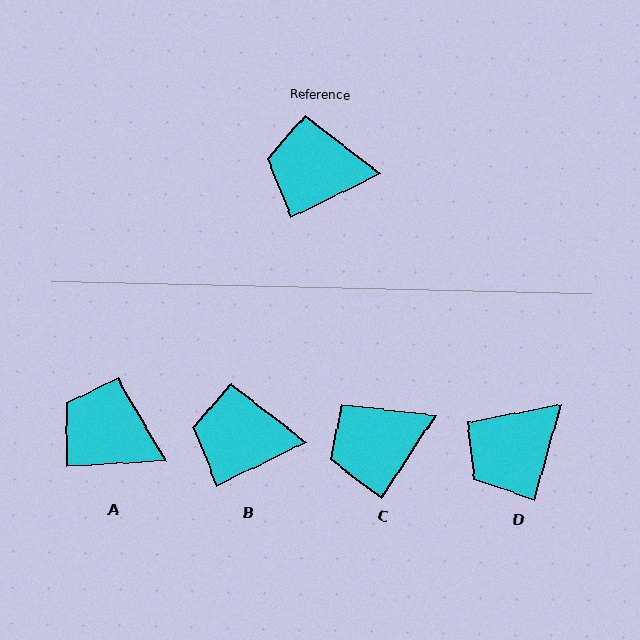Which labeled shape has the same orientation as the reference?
B.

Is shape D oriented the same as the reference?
No, it is off by about 49 degrees.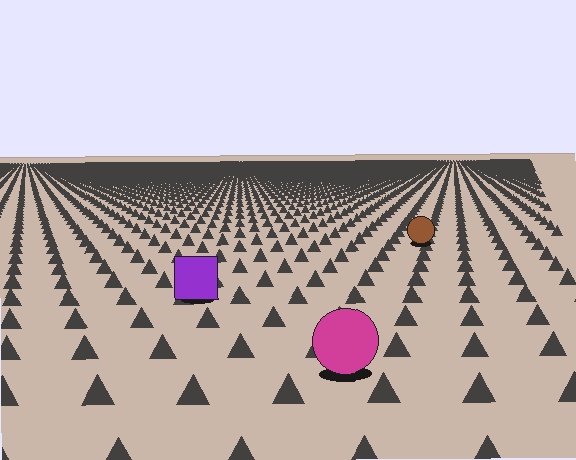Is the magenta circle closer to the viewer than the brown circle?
Yes. The magenta circle is closer — you can tell from the texture gradient: the ground texture is coarser near it.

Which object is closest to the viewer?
The magenta circle is closest. The texture marks near it are larger and more spread out.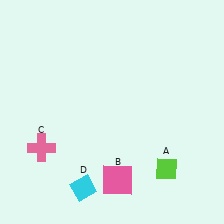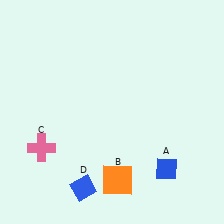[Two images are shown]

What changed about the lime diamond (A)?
In Image 1, A is lime. In Image 2, it changed to blue.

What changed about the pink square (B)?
In Image 1, B is pink. In Image 2, it changed to orange.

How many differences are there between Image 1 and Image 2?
There are 3 differences between the two images.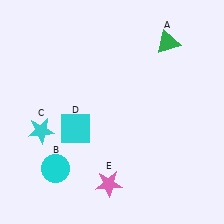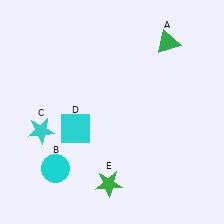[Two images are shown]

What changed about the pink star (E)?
In Image 1, E is pink. In Image 2, it changed to green.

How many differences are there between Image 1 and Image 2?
There is 1 difference between the two images.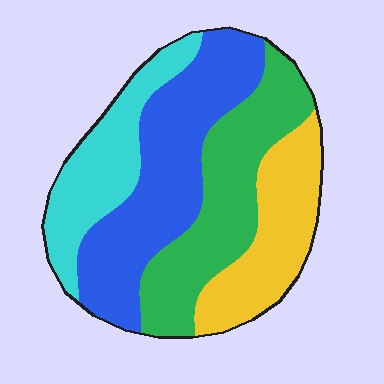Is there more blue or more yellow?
Blue.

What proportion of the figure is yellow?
Yellow covers roughly 20% of the figure.